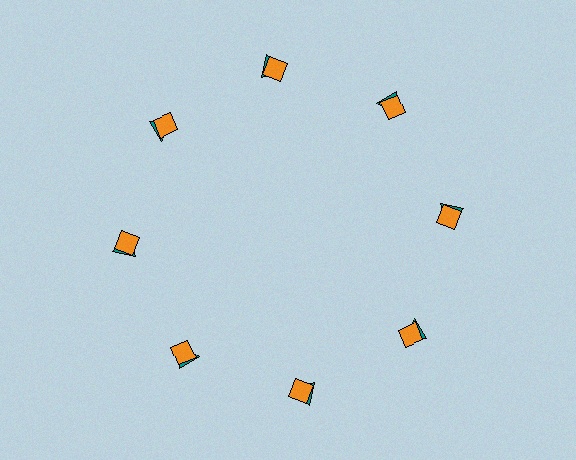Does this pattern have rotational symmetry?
Yes, this pattern has 8-fold rotational symmetry. It looks the same after rotating 45 degrees around the center.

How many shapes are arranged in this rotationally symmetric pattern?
There are 16 shapes, arranged in 8 groups of 2.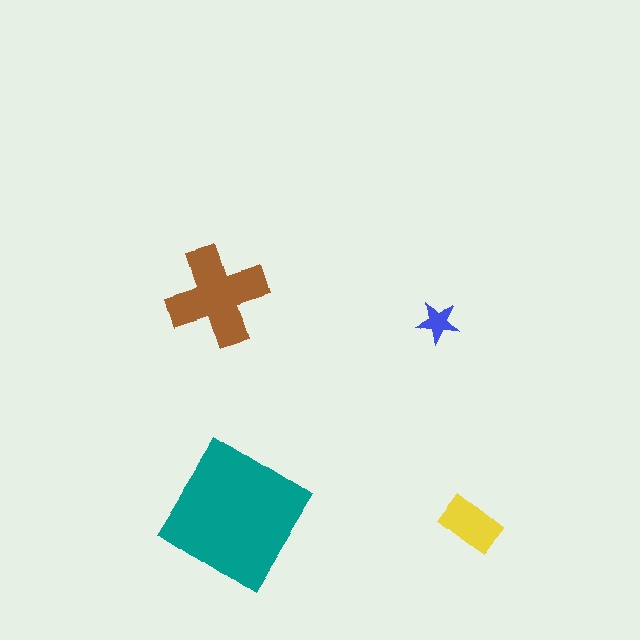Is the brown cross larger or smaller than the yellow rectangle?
Larger.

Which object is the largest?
The teal diamond.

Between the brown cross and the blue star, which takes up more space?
The brown cross.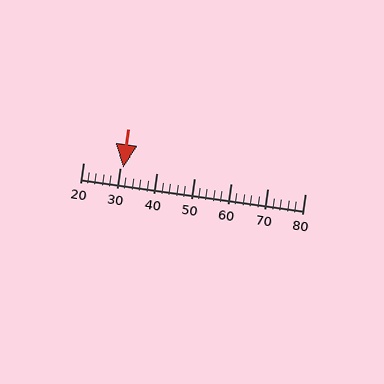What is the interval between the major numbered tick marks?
The major tick marks are spaced 10 units apart.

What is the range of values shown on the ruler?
The ruler shows values from 20 to 80.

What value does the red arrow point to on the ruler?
The red arrow points to approximately 31.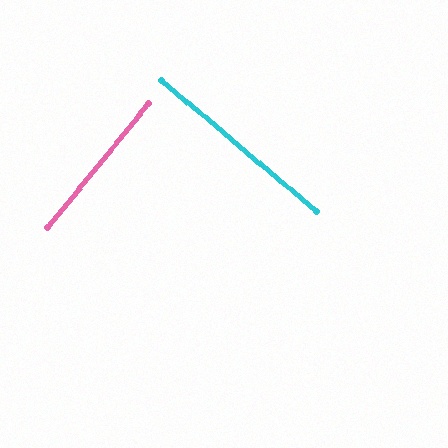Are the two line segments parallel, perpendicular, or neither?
Perpendicular — they meet at approximately 89°.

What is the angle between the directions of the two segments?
Approximately 89 degrees.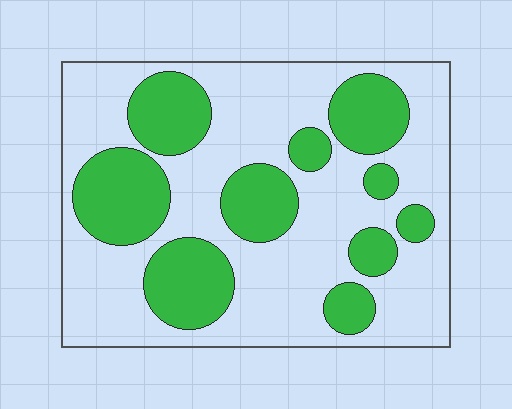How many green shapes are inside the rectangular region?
10.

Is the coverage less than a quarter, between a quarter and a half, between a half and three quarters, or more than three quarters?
Between a quarter and a half.